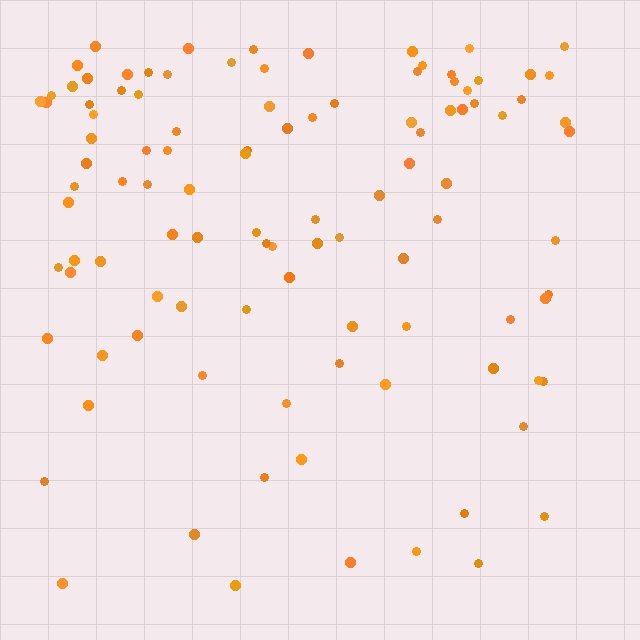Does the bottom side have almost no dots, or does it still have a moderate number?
Still a moderate number, just noticeably fewer than the top.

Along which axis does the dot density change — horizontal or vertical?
Vertical.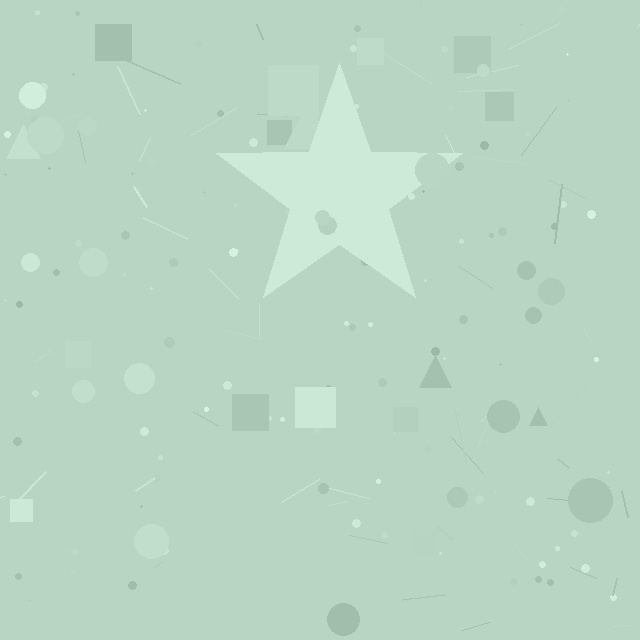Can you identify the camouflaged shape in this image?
The camouflaged shape is a star.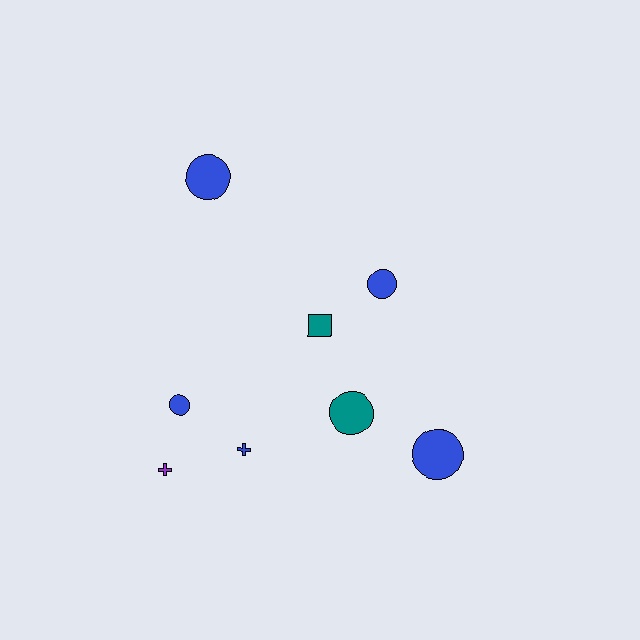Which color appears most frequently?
Blue, with 5 objects.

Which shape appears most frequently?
Circle, with 5 objects.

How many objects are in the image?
There are 8 objects.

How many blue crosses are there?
There is 1 blue cross.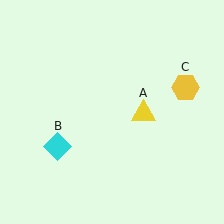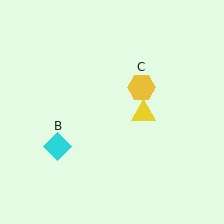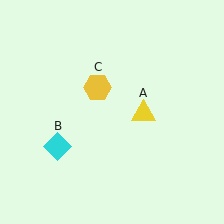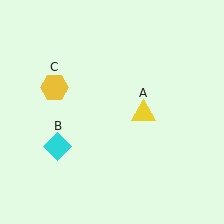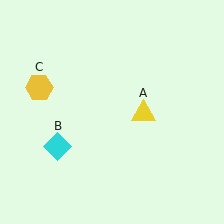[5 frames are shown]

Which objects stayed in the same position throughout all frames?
Yellow triangle (object A) and cyan diamond (object B) remained stationary.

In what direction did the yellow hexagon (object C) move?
The yellow hexagon (object C) moved left.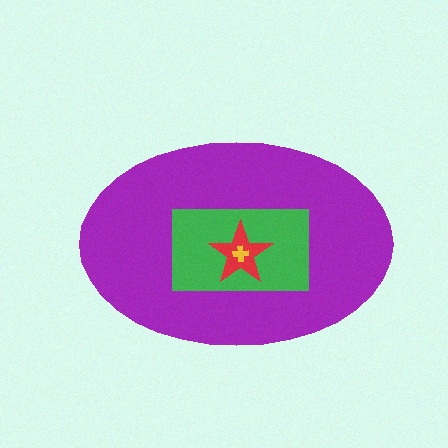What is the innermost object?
The yellow cross.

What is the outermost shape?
The purple ellipse.